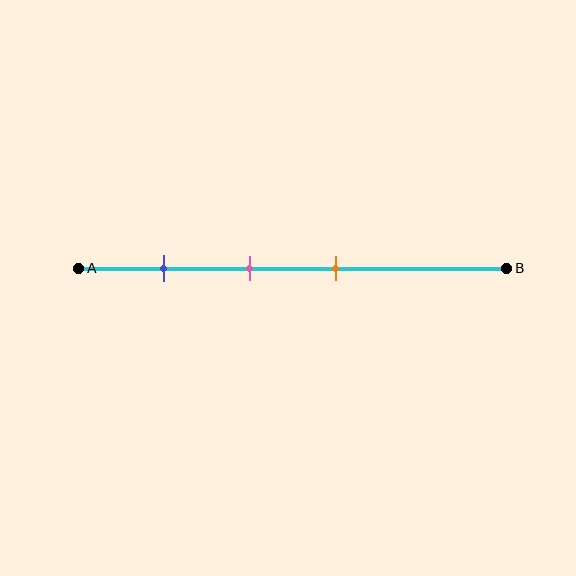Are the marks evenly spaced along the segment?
Yes, the marks are approximately evenly spaced.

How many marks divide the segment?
There are 3 marks dividing the segment.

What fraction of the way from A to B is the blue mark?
The blue mark is approximately 20% (0.2) of the way from A to B.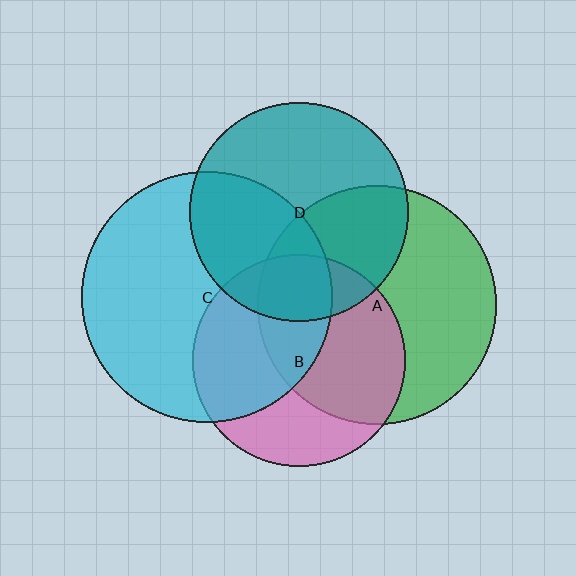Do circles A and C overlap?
Yes.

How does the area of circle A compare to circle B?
Approximately 1.3 times.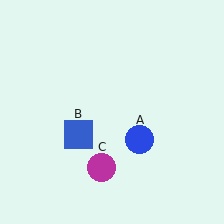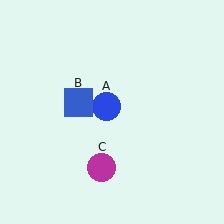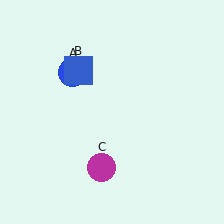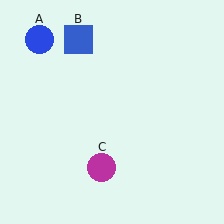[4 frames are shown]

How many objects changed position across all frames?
2 objects changed position: blue circle (object A), blue square (object B).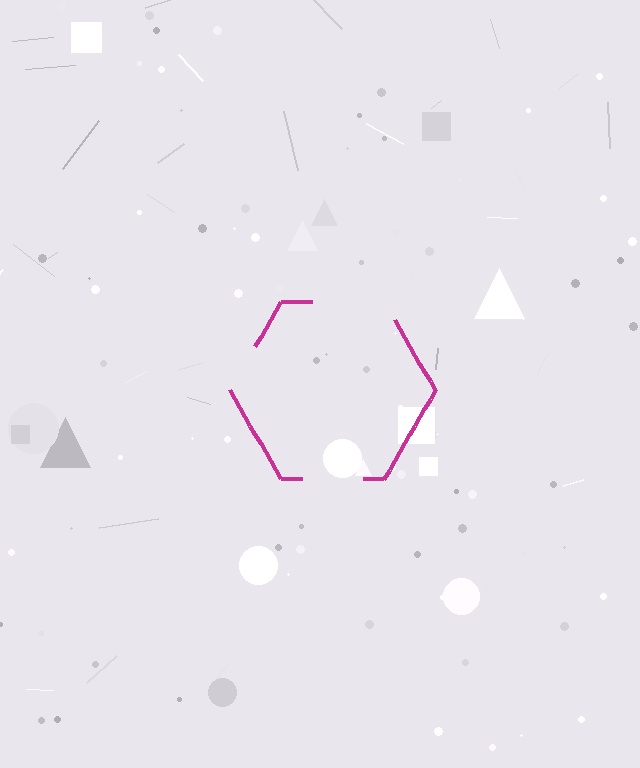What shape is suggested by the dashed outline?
The dashed outline suggests a hexagon.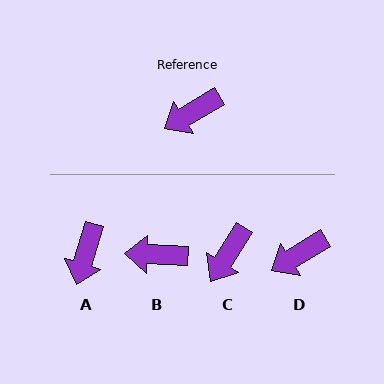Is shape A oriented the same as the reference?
No, it is off by about 42 degrees.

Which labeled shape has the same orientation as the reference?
D.